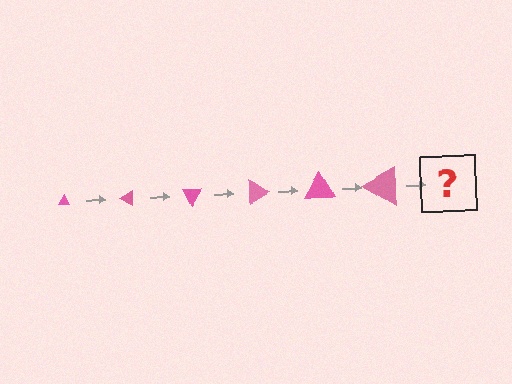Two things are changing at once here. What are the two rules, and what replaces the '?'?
The two rules are that the triangle grows larger each step and it rotates 30 degrees each step. The '?' should be a triangle, larger than the previous one and rotated 180 degrees from the start.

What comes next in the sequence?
The next element should be a triangle, larger than the previous one and rotated 180 degrees from the start.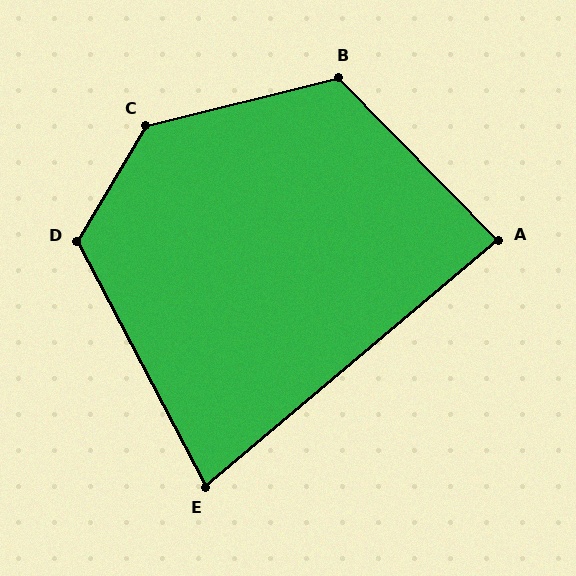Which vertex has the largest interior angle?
C, at approximately 135 degrees.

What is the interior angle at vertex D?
Approximately 122 degrees (obtuse).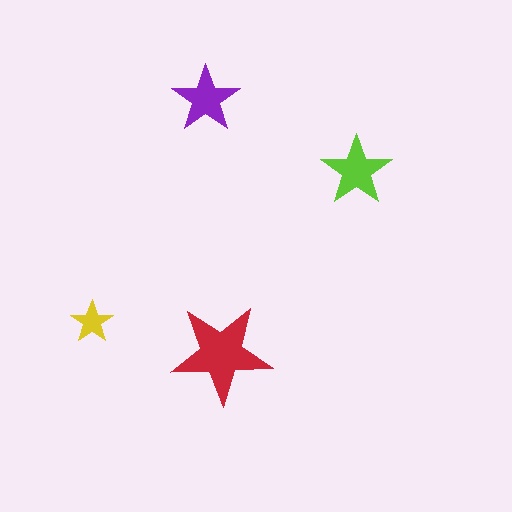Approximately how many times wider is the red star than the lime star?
About 1.5 times wider.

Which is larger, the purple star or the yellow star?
The purple one.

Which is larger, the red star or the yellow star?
The red one.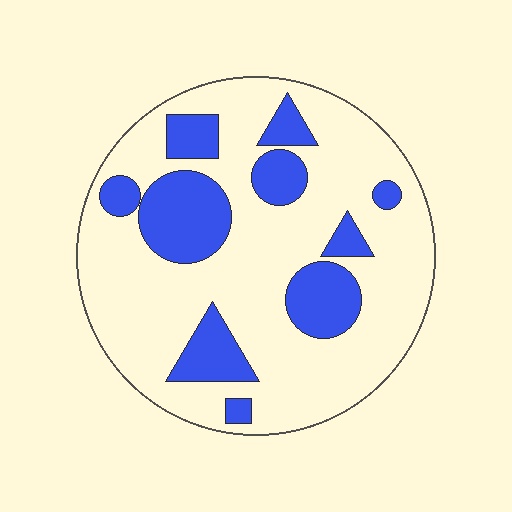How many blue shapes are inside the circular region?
10.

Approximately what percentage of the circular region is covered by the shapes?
Approximately 25%.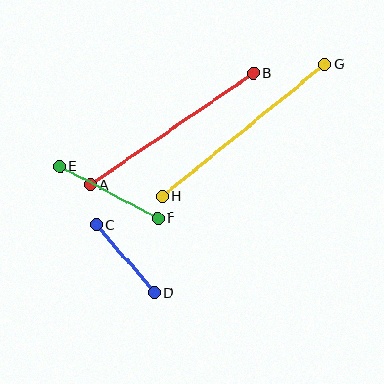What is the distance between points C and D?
The distance is approximately 89 pixels.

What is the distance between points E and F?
The distance is approximately 111 pixels.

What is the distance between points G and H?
The distance is approximately 210 pixels.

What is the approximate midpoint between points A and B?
The midpoint is at approximately (172, 129) pixels.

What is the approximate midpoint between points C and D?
The midpoint is at approximately (125, 259) pixels.